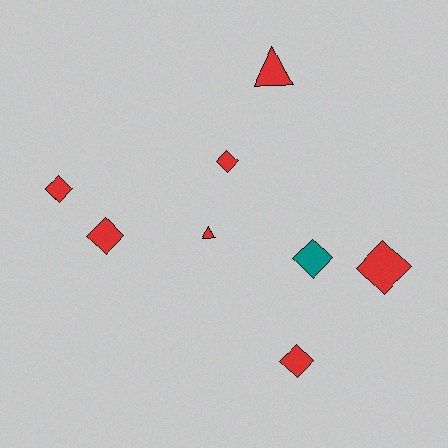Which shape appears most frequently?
Diamond, with 6 objects.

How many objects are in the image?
There are 8 objects.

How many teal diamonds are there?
There is 1 teal diamond.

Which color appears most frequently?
Red, with 7 objects.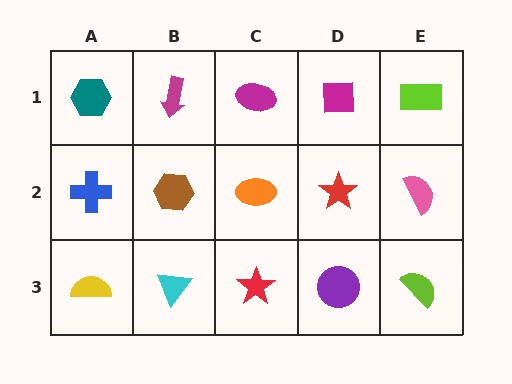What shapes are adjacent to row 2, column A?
A teal hexagon (row 1, column A), a yellow semicircle (row 3, column A), a brown hexagon (row 2, column B).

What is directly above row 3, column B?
A brown hexagon.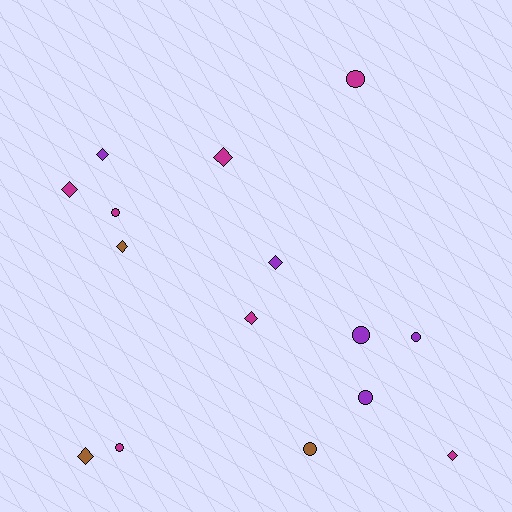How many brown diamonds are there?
There are 2 brown diamonds.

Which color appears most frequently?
Magenta, with 7 objects.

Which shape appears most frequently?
Diamond, with 8 objects.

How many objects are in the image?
There are 15 objects.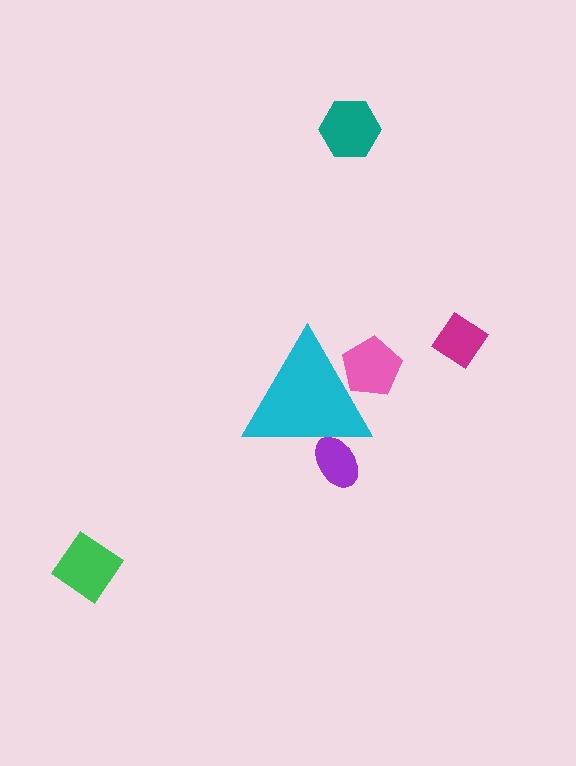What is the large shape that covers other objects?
A cyan triangle.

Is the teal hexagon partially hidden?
No, the teal hexagon is fully visible.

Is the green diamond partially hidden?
No, the green diamond is fully visible.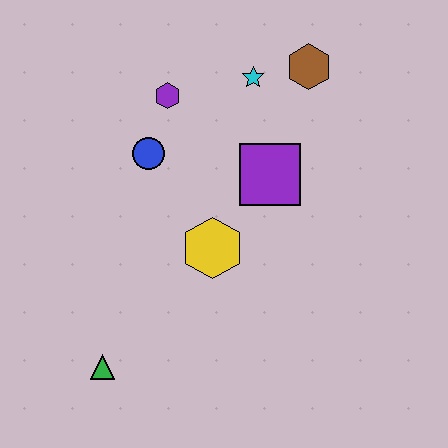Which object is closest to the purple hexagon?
The blue circle is closest to the purple hexagon.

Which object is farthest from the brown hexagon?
The green triangle is farthest from the brown hexagon.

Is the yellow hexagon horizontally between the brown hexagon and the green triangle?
Yes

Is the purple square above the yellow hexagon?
Yes